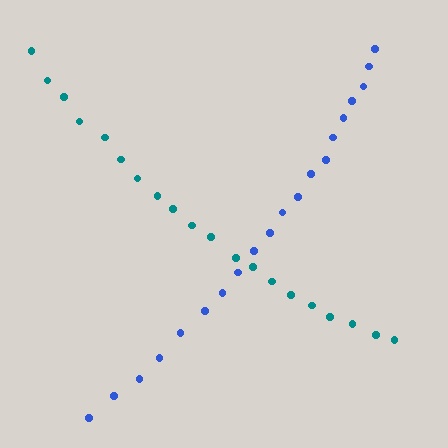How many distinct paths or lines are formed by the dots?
There are 2 distinct paths.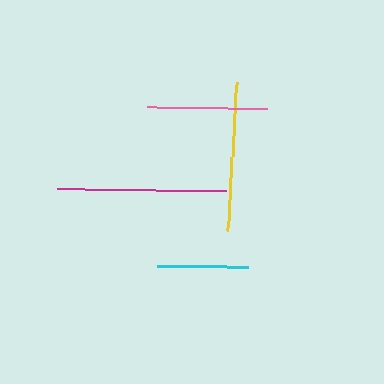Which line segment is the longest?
The magenta line is the longest at approximately 169 pixels.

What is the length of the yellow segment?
The yellow segment is approximately 148 pixels long.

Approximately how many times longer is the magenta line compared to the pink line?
The magenta line is approximately 1.4 times the length of the pink line.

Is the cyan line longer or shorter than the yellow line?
The yellow line is longer than the cyan line.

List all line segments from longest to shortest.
From longest to shortest: magenta, yellow, pink, cyan.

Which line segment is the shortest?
The cyan line is the shortest at approximately 91 pixels.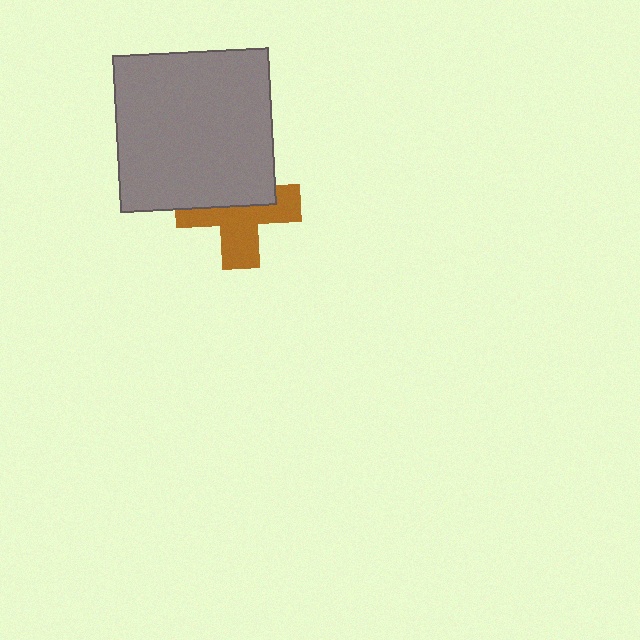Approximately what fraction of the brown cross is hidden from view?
Roughly 46% of the brown cross is hidden behind the gray square.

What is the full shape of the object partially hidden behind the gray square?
The partially hidden object is a brown cross.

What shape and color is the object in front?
The object in front is a gray square.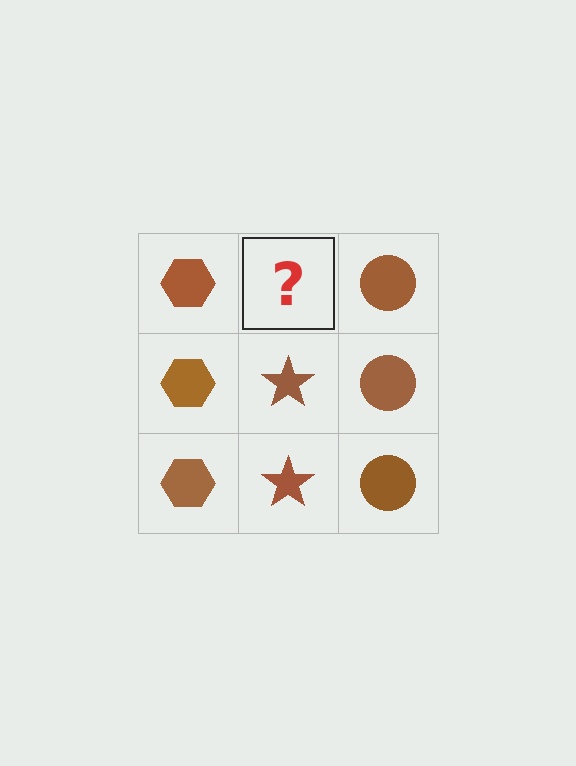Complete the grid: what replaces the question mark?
The question mark should be replaced with a brown star.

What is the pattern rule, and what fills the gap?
The rule is that each column has a consistent shape. The gap should be filled with a brown star.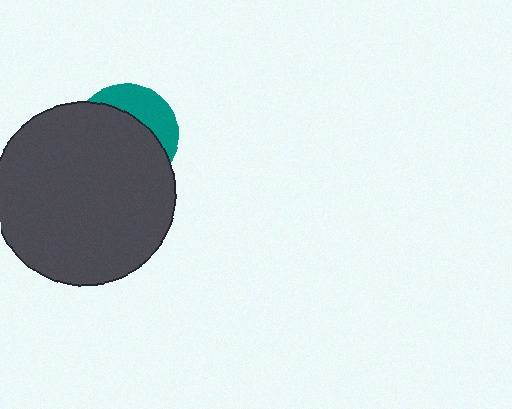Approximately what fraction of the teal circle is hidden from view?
Roughly 68% of the teal circle is hidden behind the dark gray circle.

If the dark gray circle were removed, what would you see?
You would see the complete teal circle.